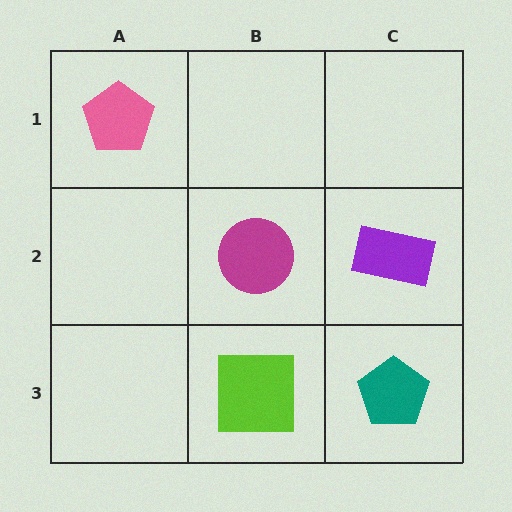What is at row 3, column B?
A lime square.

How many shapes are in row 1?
1 shape.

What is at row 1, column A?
A pink pentagon.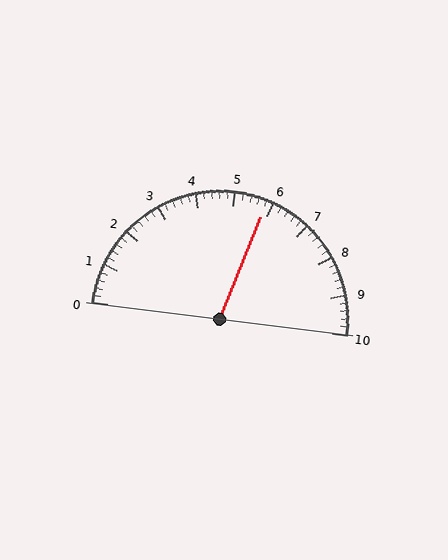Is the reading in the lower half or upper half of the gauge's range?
The reading is in the upper half of the range (0 to 10).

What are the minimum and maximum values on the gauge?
The gauge ranges from 0 to 10.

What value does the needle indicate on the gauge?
The needle indicates approximately 5.8.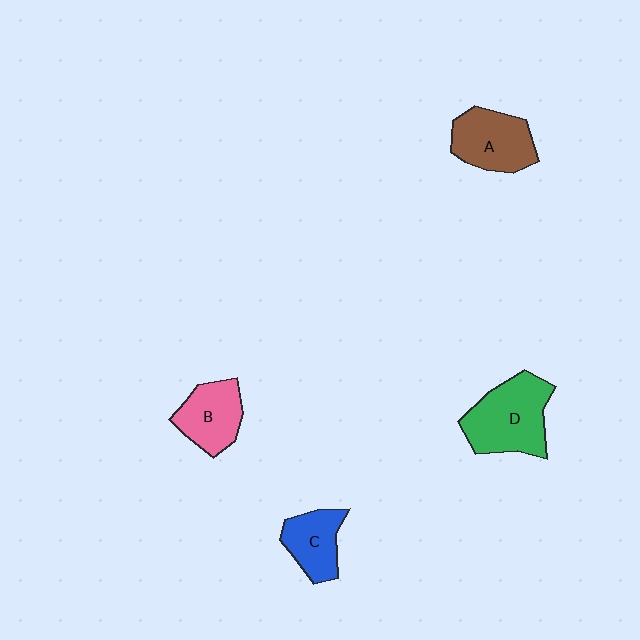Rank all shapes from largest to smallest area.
From largest to smallest: D (green), A (brown), B (pink), C (blue).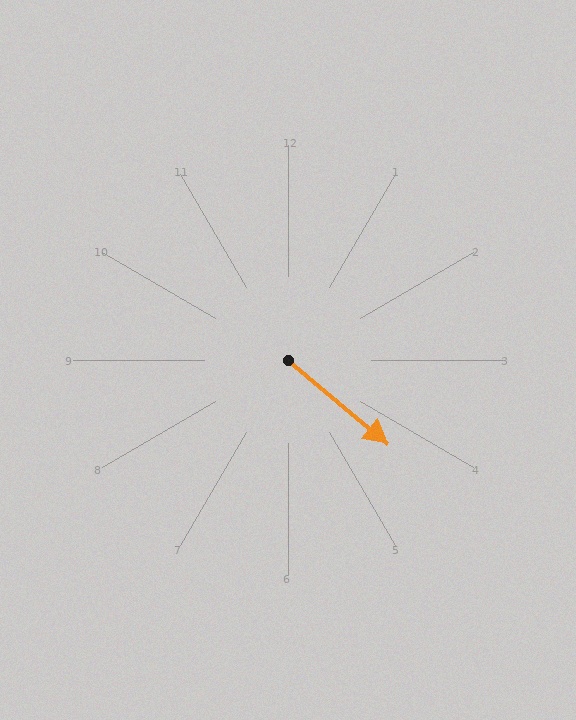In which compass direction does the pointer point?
Southeast.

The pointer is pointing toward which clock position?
Roughly 4 o'clock.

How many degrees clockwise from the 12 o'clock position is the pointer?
Approximately 130 degrees.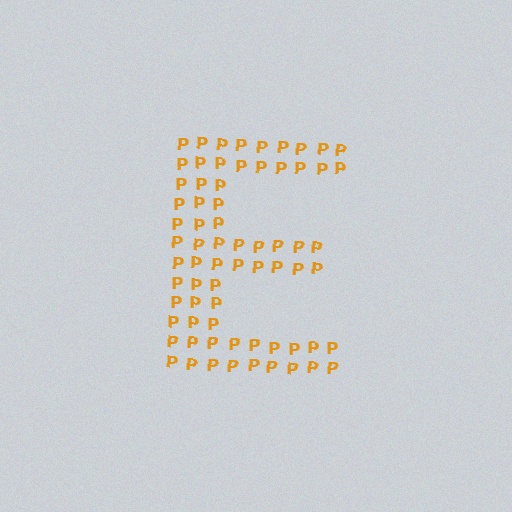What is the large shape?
The large shape is the letter E.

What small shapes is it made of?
It is made of small letter P's.